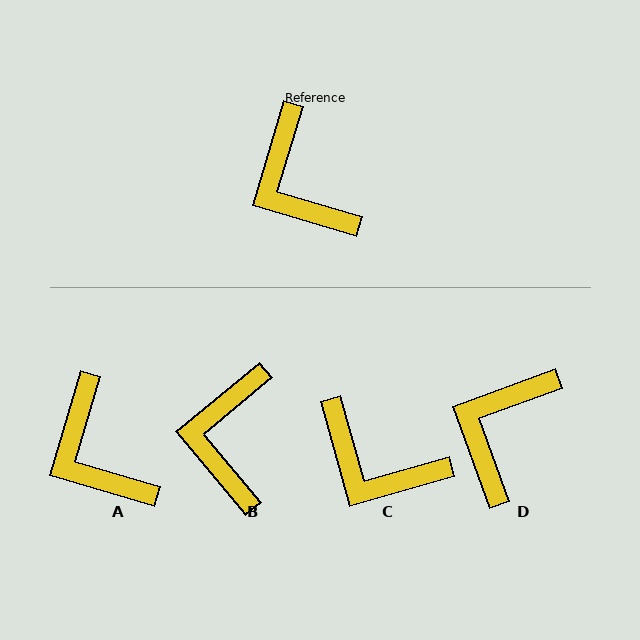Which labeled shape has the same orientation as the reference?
A.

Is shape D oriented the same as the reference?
No, it is off by about 53 degrees.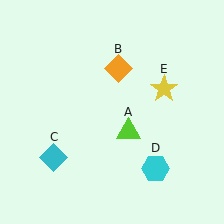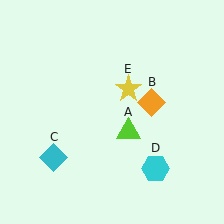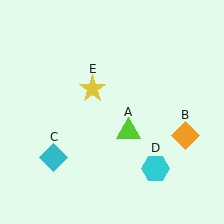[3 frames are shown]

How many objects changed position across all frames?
2 objects changed position: orange diamond (object B), yellow star (object E).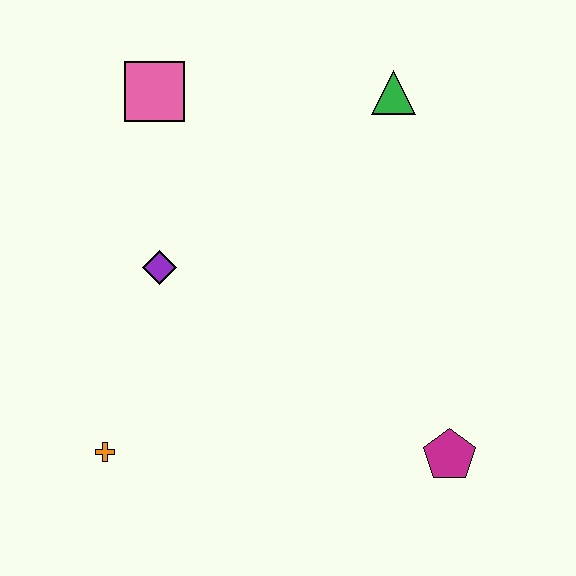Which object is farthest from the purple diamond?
The magenta pentagon is farthest from the purple diamond.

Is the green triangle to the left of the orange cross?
No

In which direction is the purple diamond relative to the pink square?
The purple diamond is below the pink square.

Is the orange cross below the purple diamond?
Yes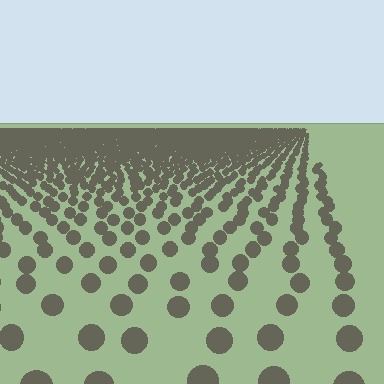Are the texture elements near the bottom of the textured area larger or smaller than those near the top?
Larger. Near the bottom, elements are closer to the viewer and appear at a bigger on-screen size.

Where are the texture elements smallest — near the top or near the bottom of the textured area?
Near the top.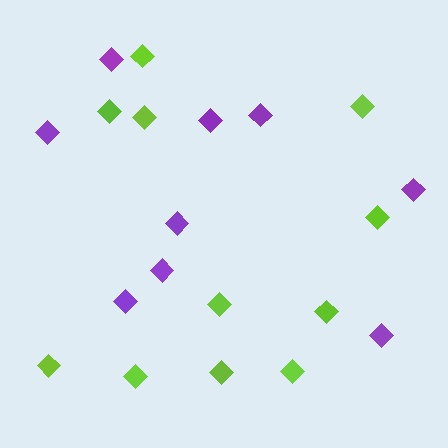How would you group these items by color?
There are 2 groups: one group of lime diamonds (11) and one group of purple diamonds (9).